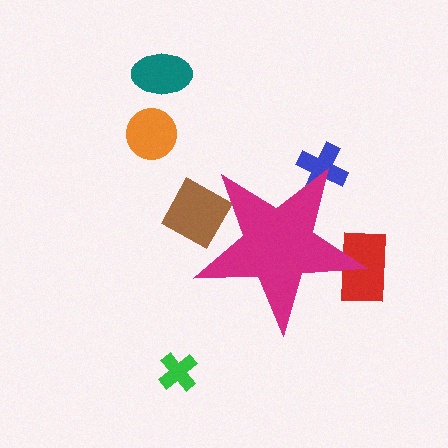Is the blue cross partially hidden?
Yes, the blue cross is partially hidden behind the magenta star.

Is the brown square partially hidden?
Yes, the brown square is partially hidden behind the magenta star.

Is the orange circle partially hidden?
No, the orange circle is fully visible.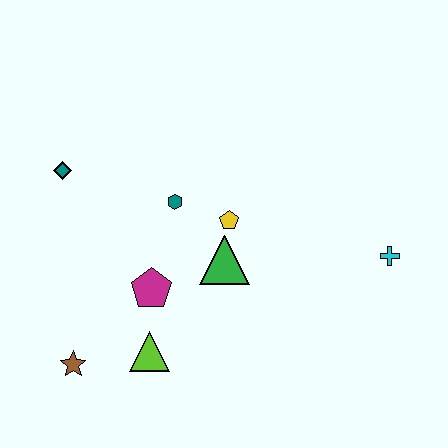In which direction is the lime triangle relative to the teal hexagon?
The lime triangle is below the teal hexagon.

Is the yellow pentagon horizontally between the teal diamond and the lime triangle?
No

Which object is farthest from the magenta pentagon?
The cyan cross is farthest from the magenta pentagon.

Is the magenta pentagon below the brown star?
No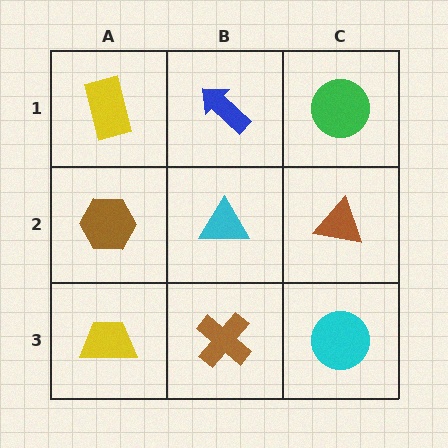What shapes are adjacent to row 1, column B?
A cyan triangle (row 2, column B), a yellow rectangle (row 1, column A), a green circle (row 1, column C).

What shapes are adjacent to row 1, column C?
A brown triangle (row 2, column C), a blue arrow (row 1, column B).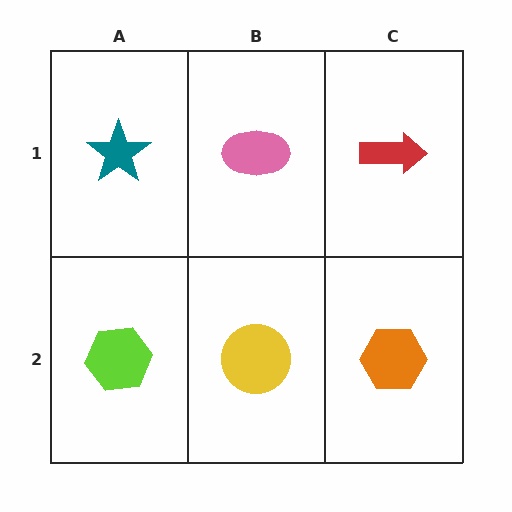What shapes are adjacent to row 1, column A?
A lime hexagon (row 2, column A), a pink ellipse (row 1, column B).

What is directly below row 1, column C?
An orange hexagon.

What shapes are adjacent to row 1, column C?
An orange hexagon (row 2, column C), a pink ellipse (row 1, column B).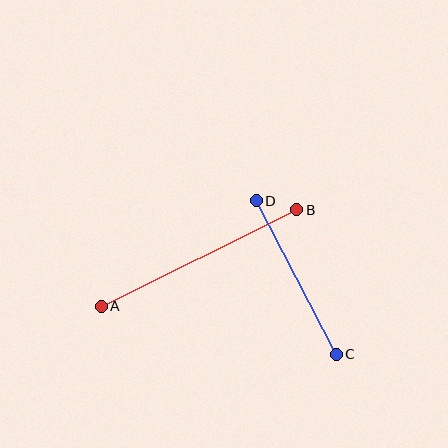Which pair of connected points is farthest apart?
Points A and B are farthest apart.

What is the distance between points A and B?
The distance is approximately 218 pixels.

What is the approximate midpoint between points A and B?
The midpoint is at approximately (199, 258) pixels.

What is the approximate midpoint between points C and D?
The midpoint is at approximately (296, 278) pixels.